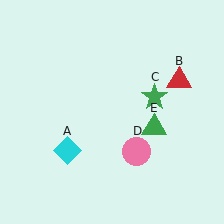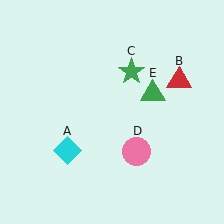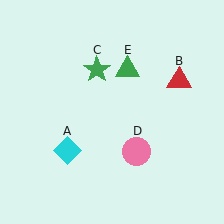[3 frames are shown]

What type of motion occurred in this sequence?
The green star (object C), green triangle (object E) rotated counterclockwise around the center of the scene.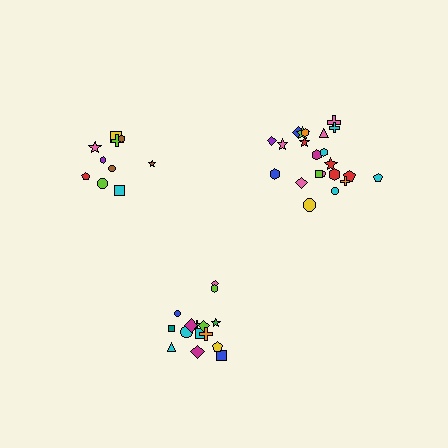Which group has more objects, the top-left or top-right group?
The top-right group.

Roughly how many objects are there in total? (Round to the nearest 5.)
Roughly 45 objects in total.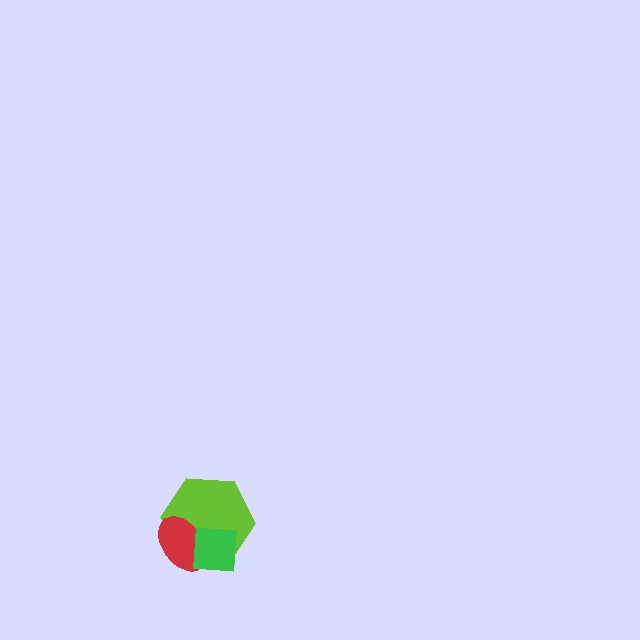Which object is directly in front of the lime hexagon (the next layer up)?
The red ellipse is directly in front of the lime hexagon.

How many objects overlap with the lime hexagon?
2 objects overlap with the lime hexagon.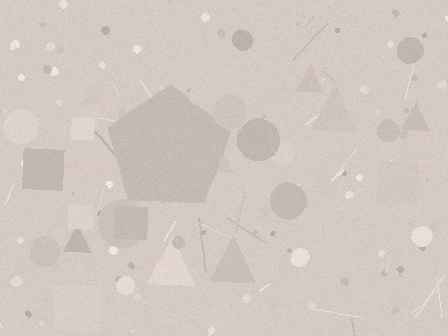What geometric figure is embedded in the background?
A pentagon is embedded in the background.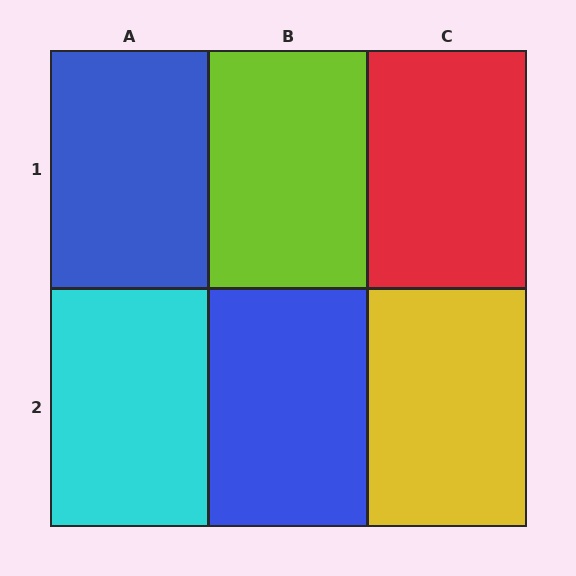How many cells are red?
1 cell is red.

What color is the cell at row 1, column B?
Lime.